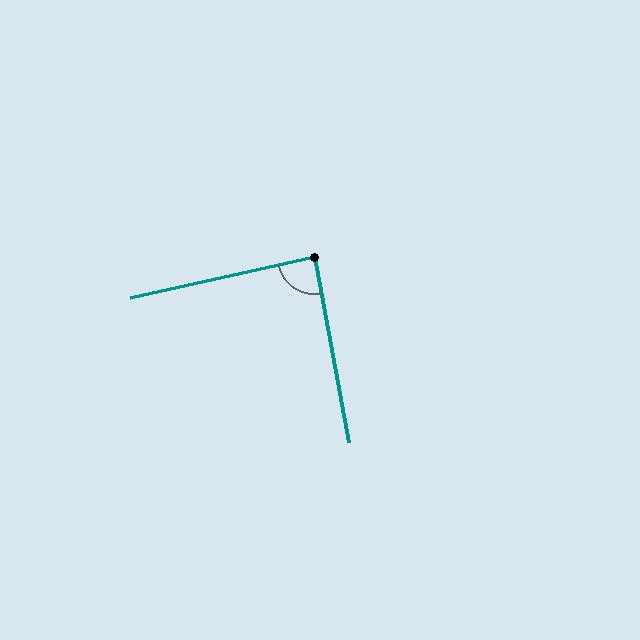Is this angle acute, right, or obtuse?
It is approximately a right angle.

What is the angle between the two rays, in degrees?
Approximately 88 degrees.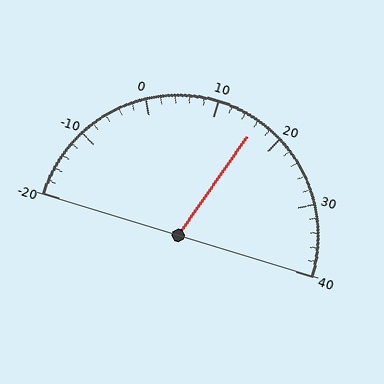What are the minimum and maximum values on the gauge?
The gauge ranges from -20 to 40.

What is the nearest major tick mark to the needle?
The nearest major tick mark is 20.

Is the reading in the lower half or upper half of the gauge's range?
The reading is in the upper half of the range (-20 to 40).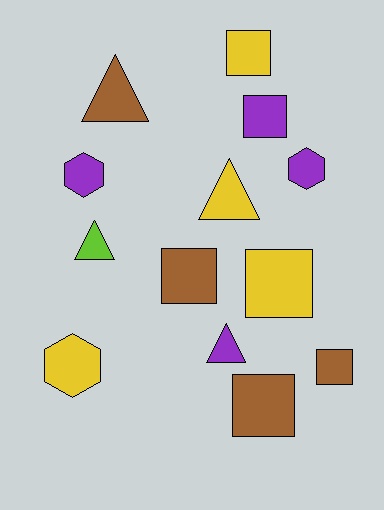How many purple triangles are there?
There is 1 purple triangle.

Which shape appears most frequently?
Square, with 6 objects.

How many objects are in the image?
There are 13 objects.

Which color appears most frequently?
Brown, with 4 objects.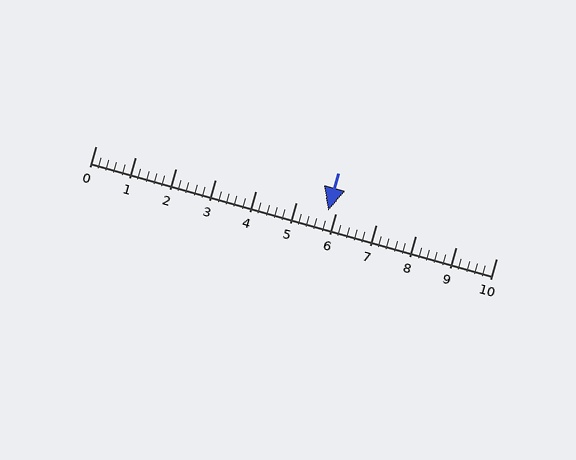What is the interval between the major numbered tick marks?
The major tick marks are spaced 1 units apart.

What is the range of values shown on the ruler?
The ruler shows values from 0 to 10.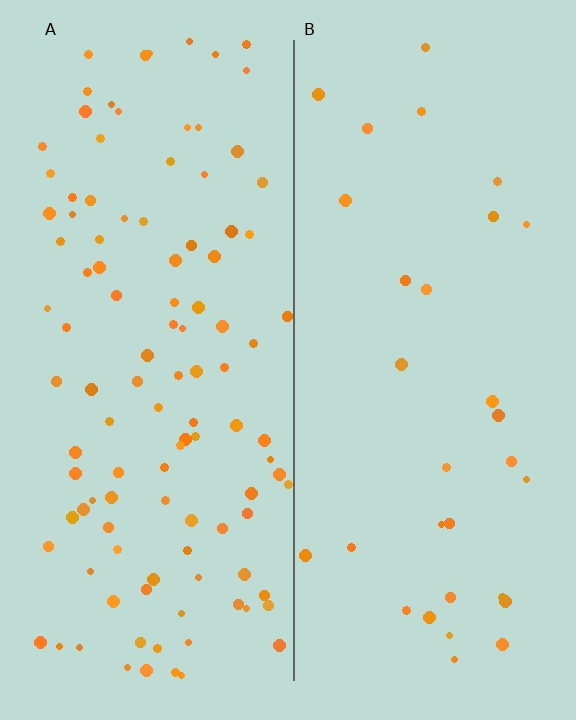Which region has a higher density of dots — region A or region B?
A (the left).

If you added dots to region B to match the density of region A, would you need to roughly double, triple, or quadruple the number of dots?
Approximately triple.